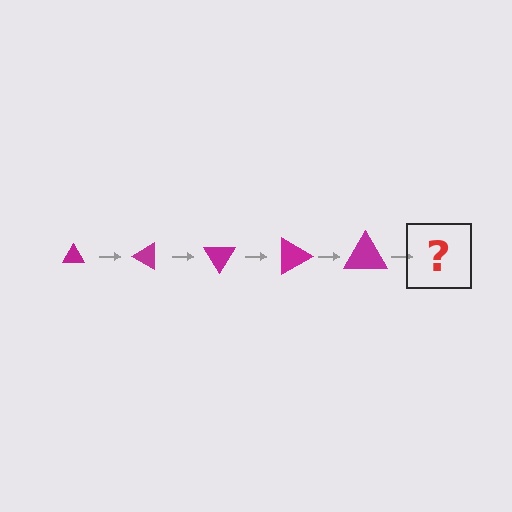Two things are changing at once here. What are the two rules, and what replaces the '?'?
The two rules are that the triangle grows larger each step and it rotates 30 degrees each step. The '?' should be a triangle, larger than the previous one and rotated 150 degrees from the start.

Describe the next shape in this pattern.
It should be a triangle, larger than the previous one and rotated 150 degrees from the start.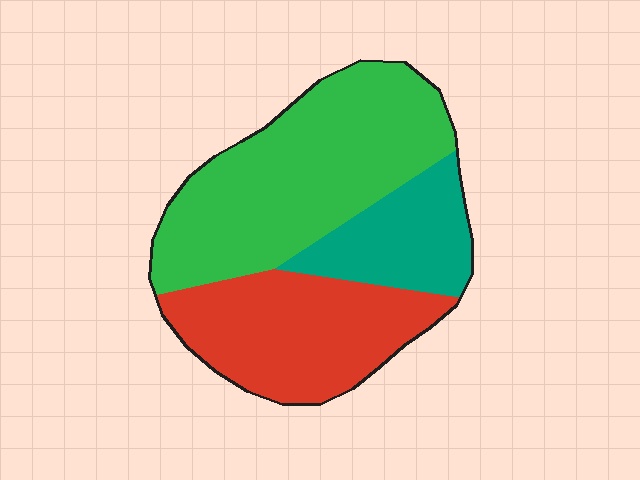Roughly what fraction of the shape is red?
Red takes up about one third (1/3) of the shape.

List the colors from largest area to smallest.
From largest to smallest: green, red, teal.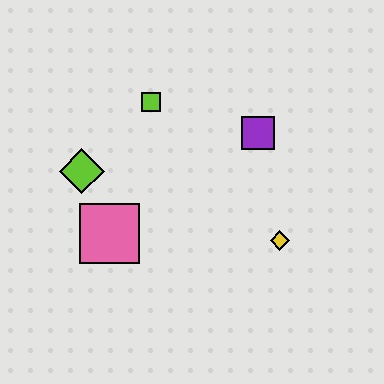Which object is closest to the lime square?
The lime diamond is closest to the lime square.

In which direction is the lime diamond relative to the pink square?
The lime diamond is above the pink square.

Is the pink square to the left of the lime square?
Yes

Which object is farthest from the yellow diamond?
The lime diamond is farthest from the yellow diamond.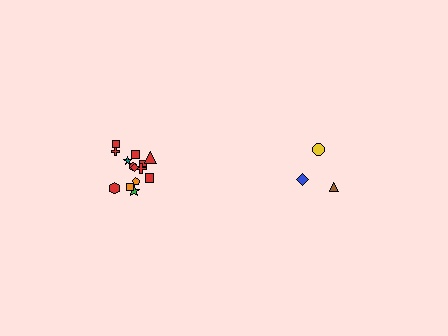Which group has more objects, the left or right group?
The left group.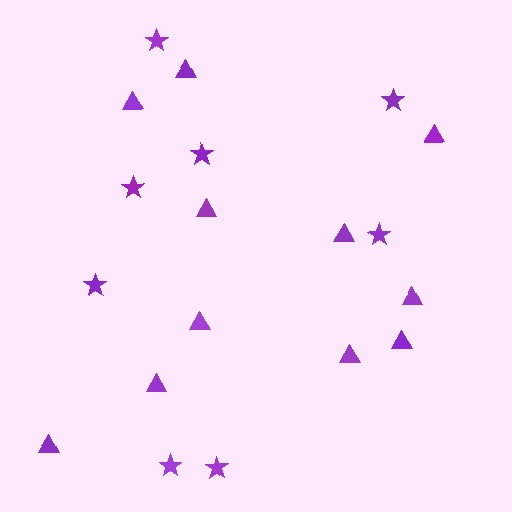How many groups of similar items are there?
There are 2 groups: one group of stars (8) and one group of triangles (11).